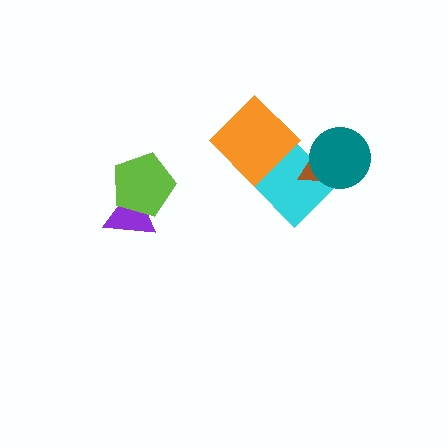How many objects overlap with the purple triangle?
1 object overlaps with the purple triangle.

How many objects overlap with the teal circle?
2 objects overlap with the teal circle.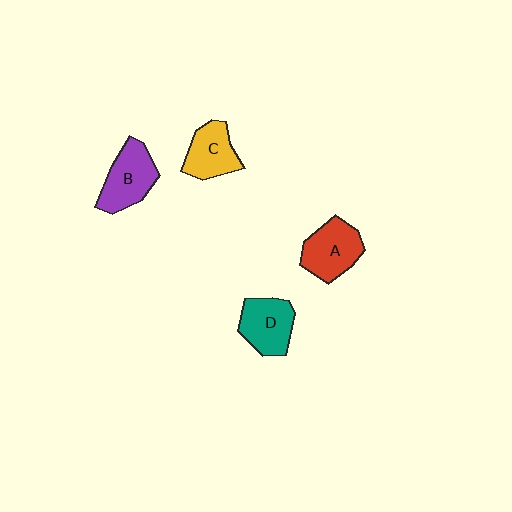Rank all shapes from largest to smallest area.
From largest to smallest: B (purple), A (red), D (teal), C (yellow).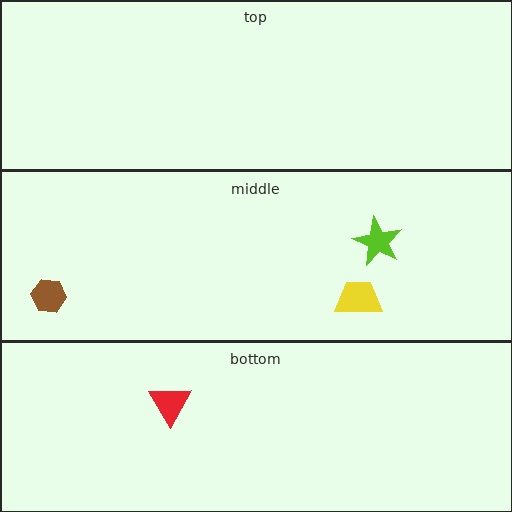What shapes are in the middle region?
The yellow trapezoid, the brown hexagon, the lime star.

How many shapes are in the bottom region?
1.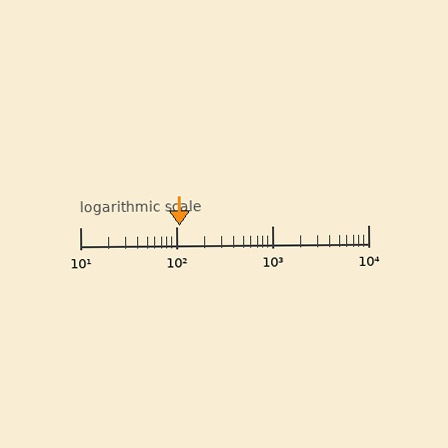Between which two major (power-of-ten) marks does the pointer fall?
The pointer is between 100 and 1000.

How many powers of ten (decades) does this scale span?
The scale spans 3 decades, from 10 to 10000.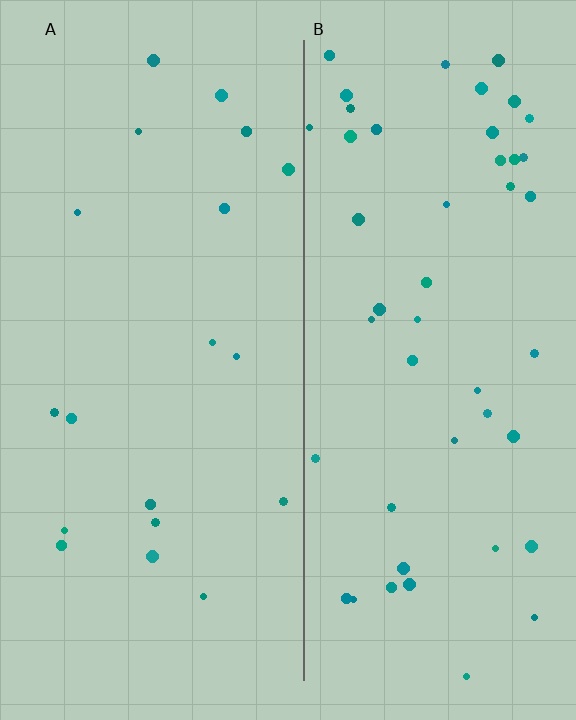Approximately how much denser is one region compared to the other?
Approximately 2.5× — region B over region A.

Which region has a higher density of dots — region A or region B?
B (the right).